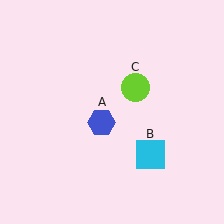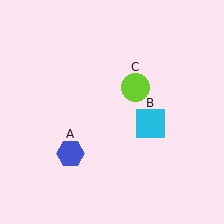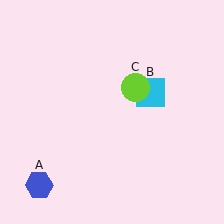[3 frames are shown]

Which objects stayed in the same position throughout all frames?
Lime circle (object C) remained stationary.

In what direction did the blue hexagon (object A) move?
The blue hexagon (object A) moved down and to the left.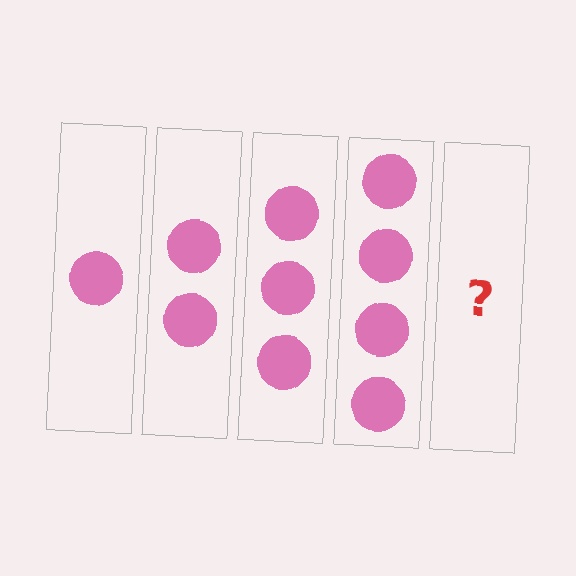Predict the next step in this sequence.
The next step is 5 circles.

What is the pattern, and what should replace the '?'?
The pattern is that each step adds one more circle. The '?' should be 5 circles.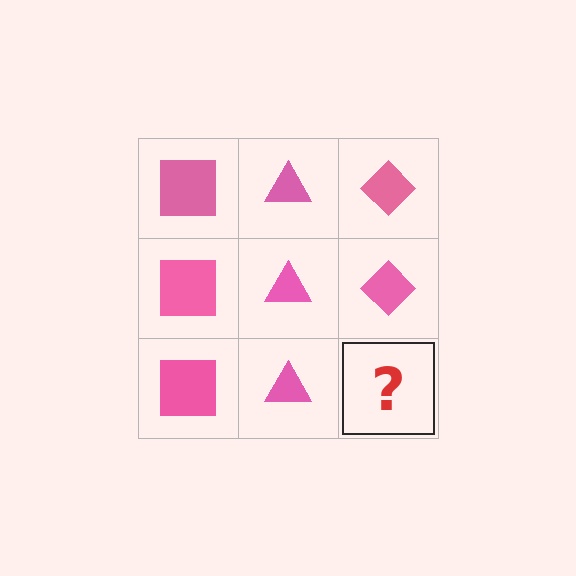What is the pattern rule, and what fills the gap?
The rule is that each column has a consistent shape. The gap should be filled with a pink diamond.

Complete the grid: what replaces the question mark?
The question mark should be replaced with a pink diamond.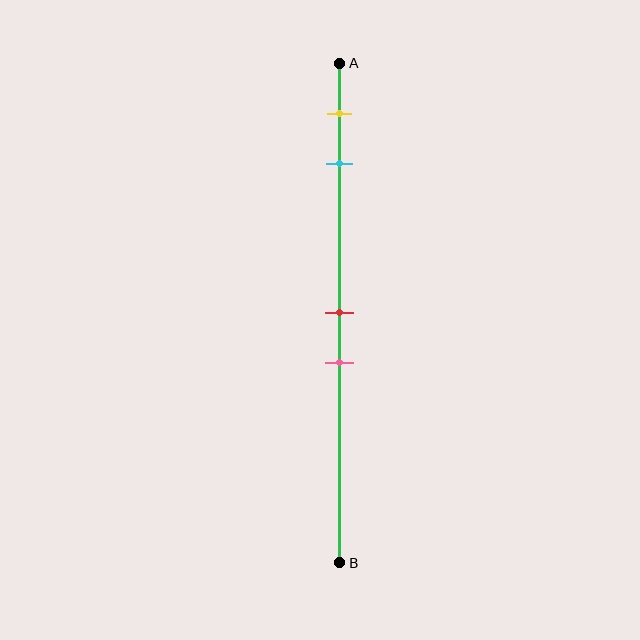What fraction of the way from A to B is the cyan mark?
The cyan mark is approximately 20% (0.2) of the way from A to B.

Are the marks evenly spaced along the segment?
No, the marks are not evenly spaced.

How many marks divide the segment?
There are 4 marks dividing the segment.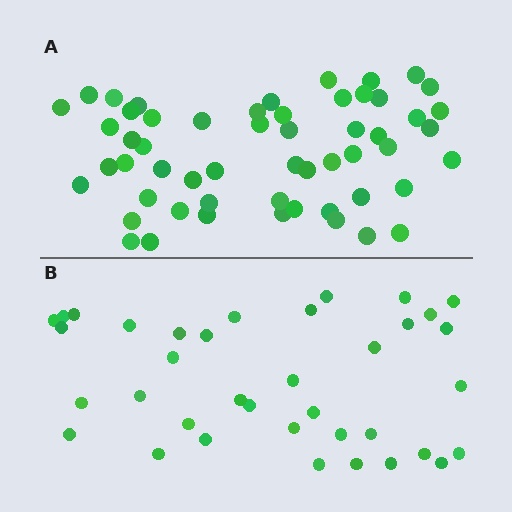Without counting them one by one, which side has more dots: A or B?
Region A (the top region) has more dots.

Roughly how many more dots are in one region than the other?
Region A has approximately 20 more dots than region B.